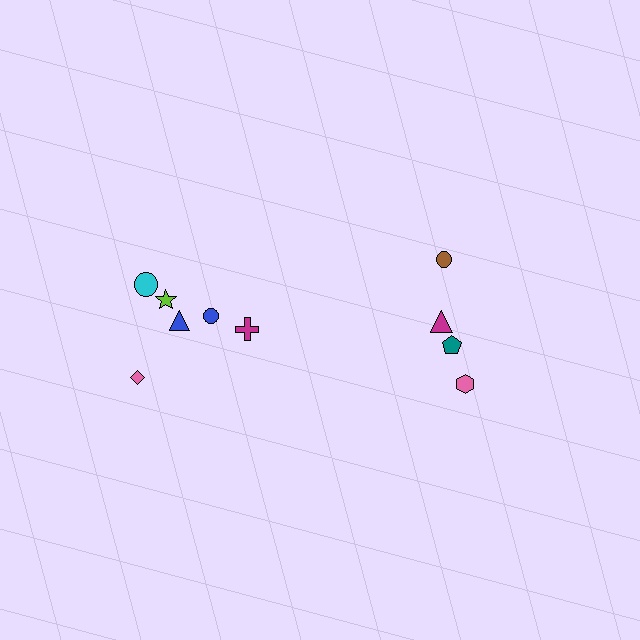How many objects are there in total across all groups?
There are 10 objects.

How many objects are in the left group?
There are 6 objects.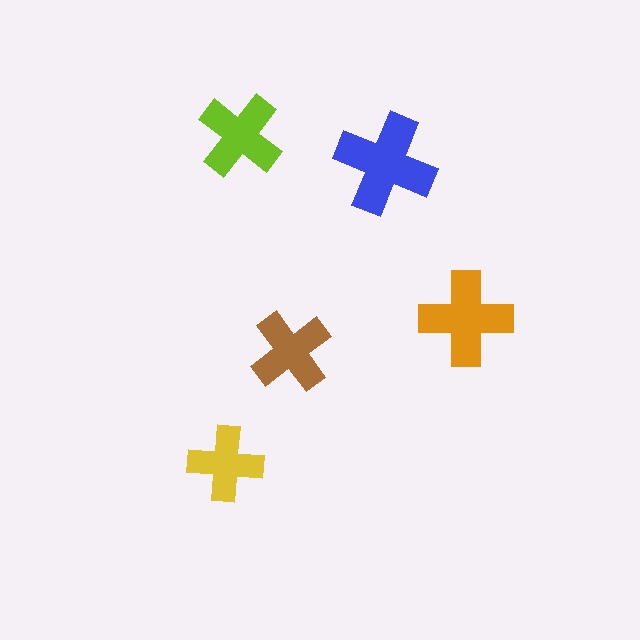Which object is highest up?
The lime cross is topmost.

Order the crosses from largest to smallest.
the blue one, the orange one, the lime one, the brown one, the yellow one.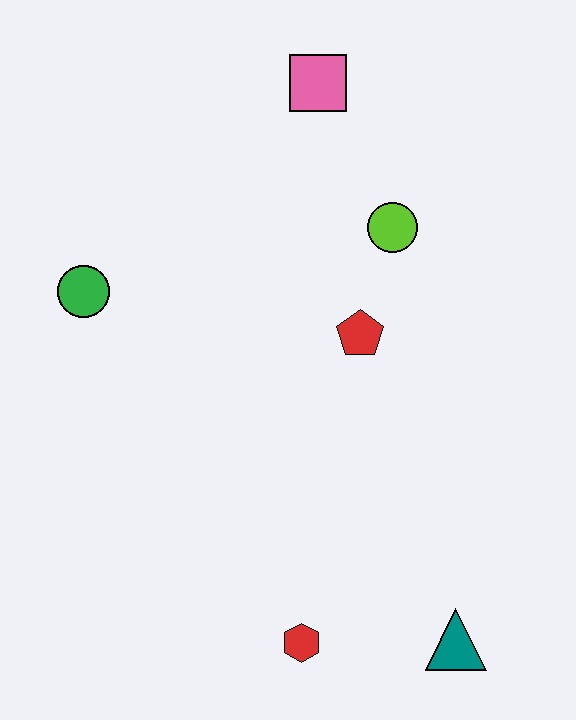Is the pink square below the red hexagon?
No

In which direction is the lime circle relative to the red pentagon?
The lime circle is above the red pentagon.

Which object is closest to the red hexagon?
The teal triangle is closest to the red hexagon.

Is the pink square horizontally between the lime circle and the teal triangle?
No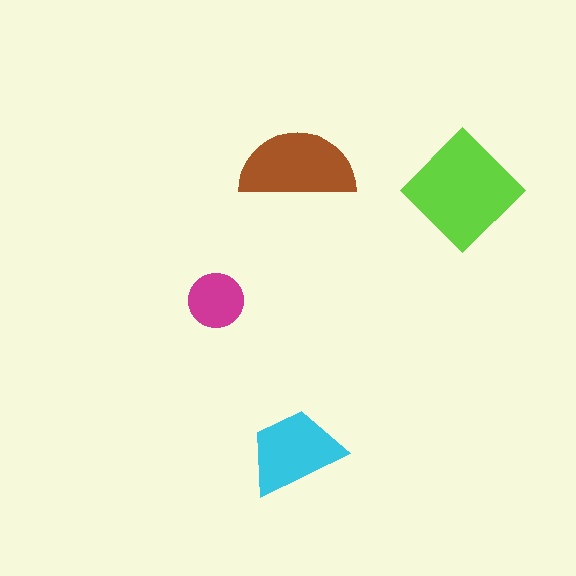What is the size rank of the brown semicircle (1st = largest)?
2nd.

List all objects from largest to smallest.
The lime diamond, the brown semicircle, the cyan trapezoid, the magenta circle.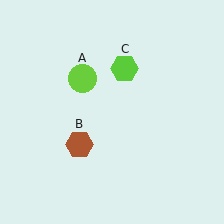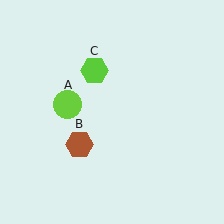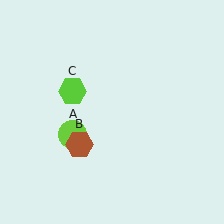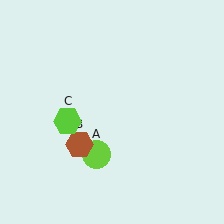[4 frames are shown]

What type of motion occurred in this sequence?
The lime circle (object A), lime hexagon (object C) rotated counterclockwise around the center of the scene.